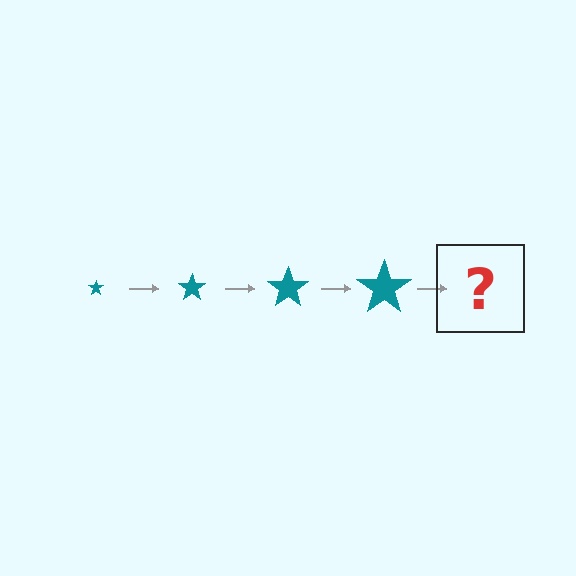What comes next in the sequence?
The next element should be a teal star, larger than the previous one.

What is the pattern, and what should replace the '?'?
The pattern is that the star gets progressively larger each step. The '?' should be a teal star, larger than the previous one.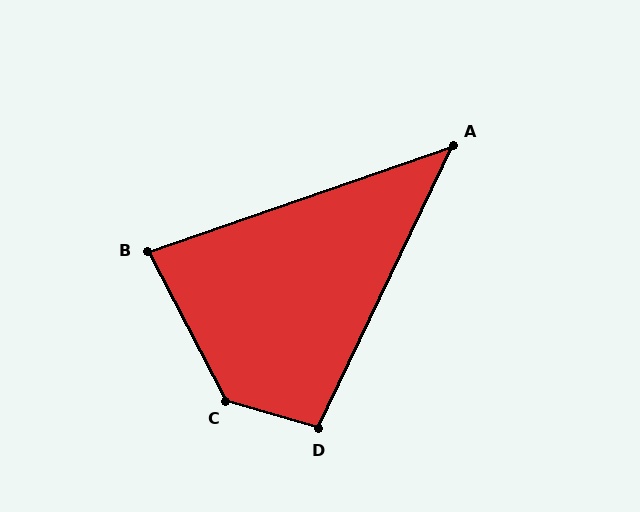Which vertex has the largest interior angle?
C, at approximately 135 degrees.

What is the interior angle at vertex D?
Approximately 99 degrees (obtuse).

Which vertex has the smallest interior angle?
A, at approximately 45 degrees.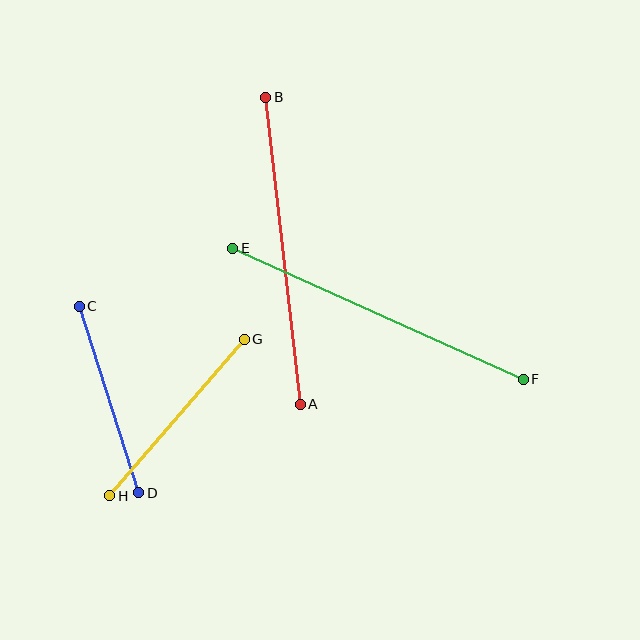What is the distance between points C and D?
The distance is approximately 196 pixels.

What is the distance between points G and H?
The distance is approximately 206 pixels.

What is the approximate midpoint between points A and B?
The midpoint is at approximately (283, 251) pixels.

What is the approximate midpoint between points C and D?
The midpoint is at approximately (109, 399) pixels.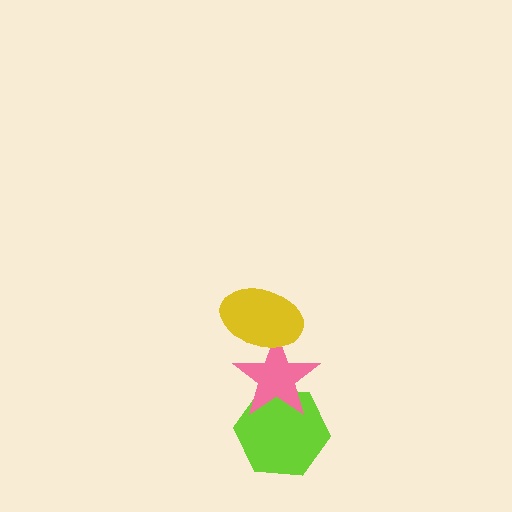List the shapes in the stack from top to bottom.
From top to bottom: the yellow ellipse, the pink star, the lime hexagon.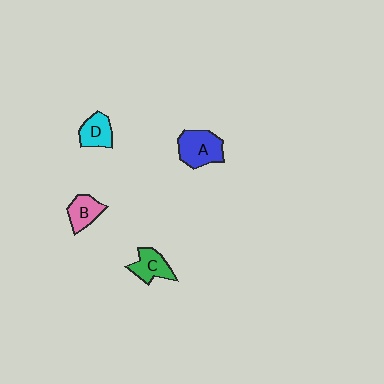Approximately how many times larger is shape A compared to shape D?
Approximately 1.4 times.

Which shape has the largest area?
Shape A (blue).